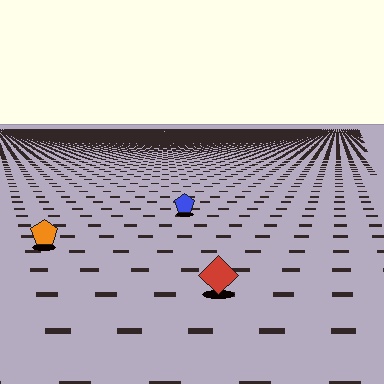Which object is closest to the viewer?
The red diamond is closest. The texture marks near it are larger and more spread out.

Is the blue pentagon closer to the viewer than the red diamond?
No. The red diamond is closer — you can tell from the texture gradient: the ground texture is coarser near it.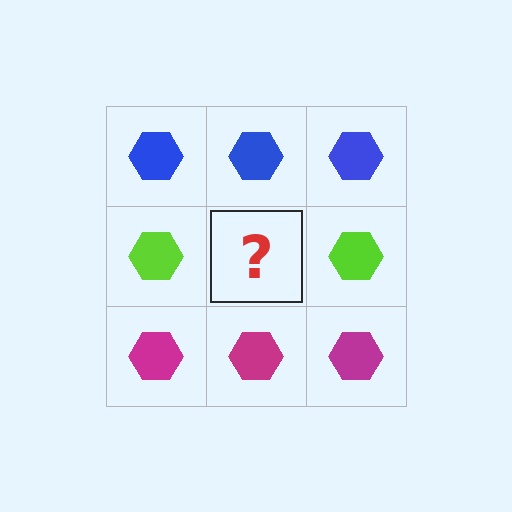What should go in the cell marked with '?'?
The missing cell should contain a lime hexagon.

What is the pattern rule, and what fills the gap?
The rule is that each row has a consistent color. The gap should be filled with a lime hexagon.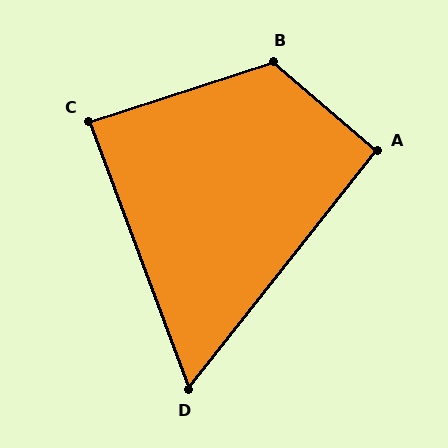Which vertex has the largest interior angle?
B, at approximately 121 degrees.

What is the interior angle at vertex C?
Approximately 87 degrees (approximately right).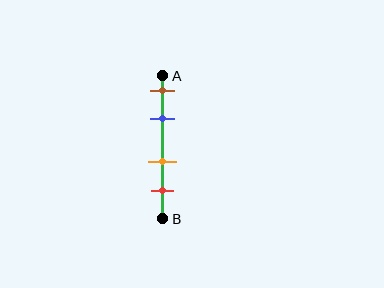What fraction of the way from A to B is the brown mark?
The brown mark is approximately 10% (0.1) of the way from A to B.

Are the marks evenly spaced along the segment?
No, the marks are not evenly spaced.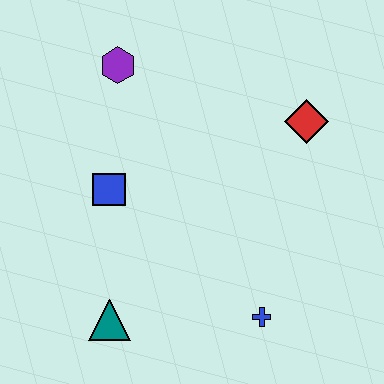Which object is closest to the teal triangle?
The blue square is closest to the teal triangle.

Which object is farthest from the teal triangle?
The red diamond is farthest from the teal triangle.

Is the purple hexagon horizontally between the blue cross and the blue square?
Yes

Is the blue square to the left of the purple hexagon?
Yes